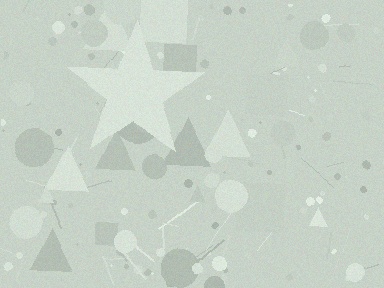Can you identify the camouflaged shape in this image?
The camouflaged shape is a star.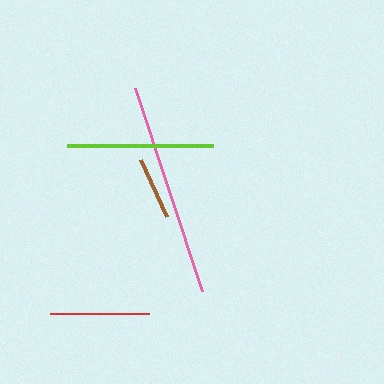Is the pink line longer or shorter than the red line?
The pink line is longer than the red line.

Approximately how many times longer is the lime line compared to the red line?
The lime line is approximately 1.5 times the length of the red line.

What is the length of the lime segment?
The lime segment is approximately 147 pixels long.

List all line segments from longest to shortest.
From longest to shortest: pink, lime, red, brown.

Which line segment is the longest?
The pink line is the longest at approximately 214 pixels.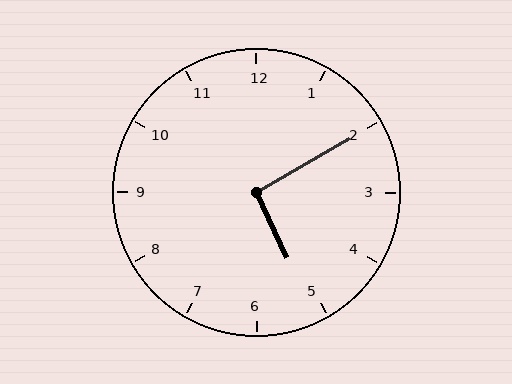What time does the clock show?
5:10.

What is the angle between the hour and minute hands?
Approximately 95 degrees.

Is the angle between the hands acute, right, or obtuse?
It is right.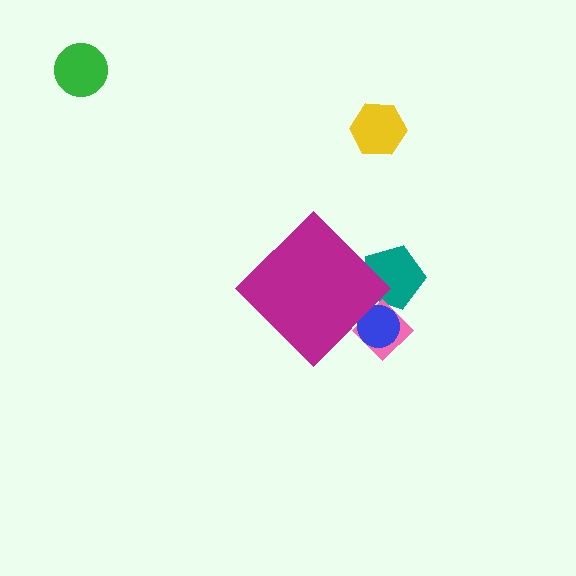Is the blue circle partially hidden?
Yes, the blue circle is partially hidden behind the magenta diamond.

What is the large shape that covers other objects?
A magenta diamond.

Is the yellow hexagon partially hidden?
No, the yellow hexagon is fully visible.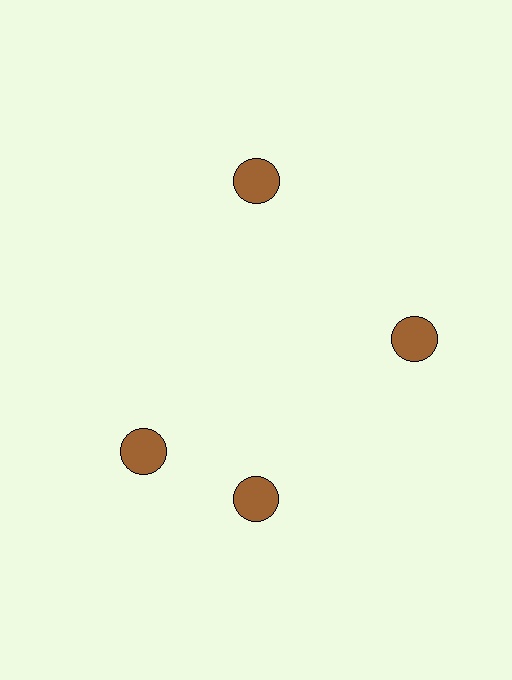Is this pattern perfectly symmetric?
No. The 4 brown circles are arranged in a ring, but one element near the 9 o'clock position is rotated out of alignment along the ring, breaking the 4-fold rotational symmetry.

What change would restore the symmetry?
The symmetry would be restored by rotating it back into even spacing with its neighbors so that all 4 circles sit at equal angles and equal distance from the center.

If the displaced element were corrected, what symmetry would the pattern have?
It would have 4-fold rotational symmetry — the pattern would map onto itself every 90 degrees.